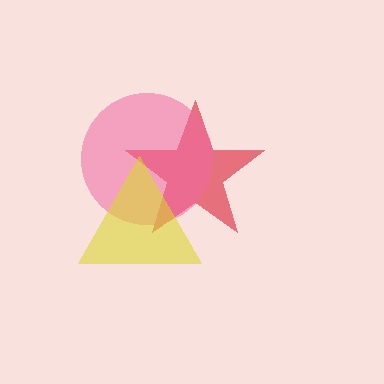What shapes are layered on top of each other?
The layered shapes are: a red star, a pink circle, a yellow triangle.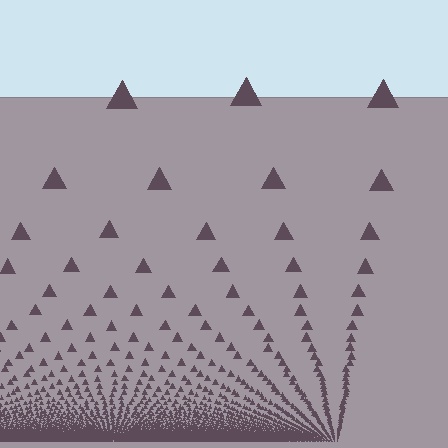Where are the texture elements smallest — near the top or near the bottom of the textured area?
Near the bottom.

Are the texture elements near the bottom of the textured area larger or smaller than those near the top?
Smaller. The gradient is inverted — elements near the bottom are smaller and denser.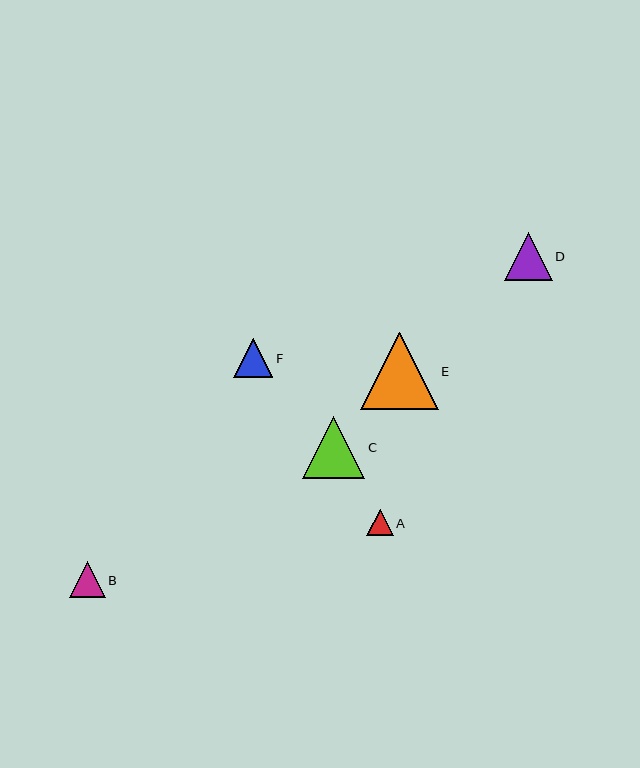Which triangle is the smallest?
Triangle A is the smallest with a size of approximately 27 pixels.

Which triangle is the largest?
Triangle E is the largest with a size of approximately 78 pixels.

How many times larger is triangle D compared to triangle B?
Triangle D is approximately 1.3 times the size of triangle B.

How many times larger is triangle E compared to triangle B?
Triangle E is approximately 2.2 times the size of triangle B.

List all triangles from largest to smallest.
From largest to smallest: E, C, D, F, B, A.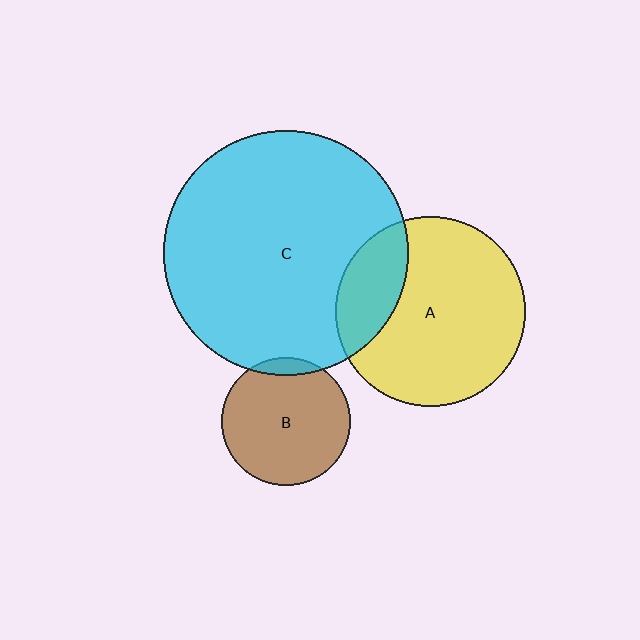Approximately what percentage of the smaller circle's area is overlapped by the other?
Approximately 5%.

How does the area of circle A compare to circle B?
Approximately 2.2 times.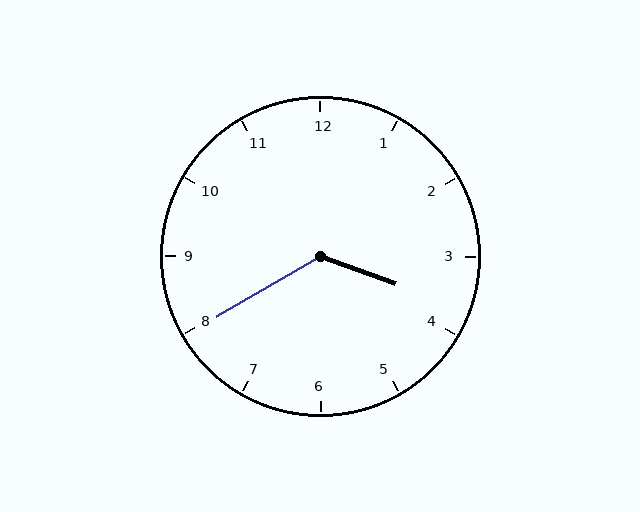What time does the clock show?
3:40.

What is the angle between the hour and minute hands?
Approximately 130 degrees.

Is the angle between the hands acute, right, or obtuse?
It is obtuse.